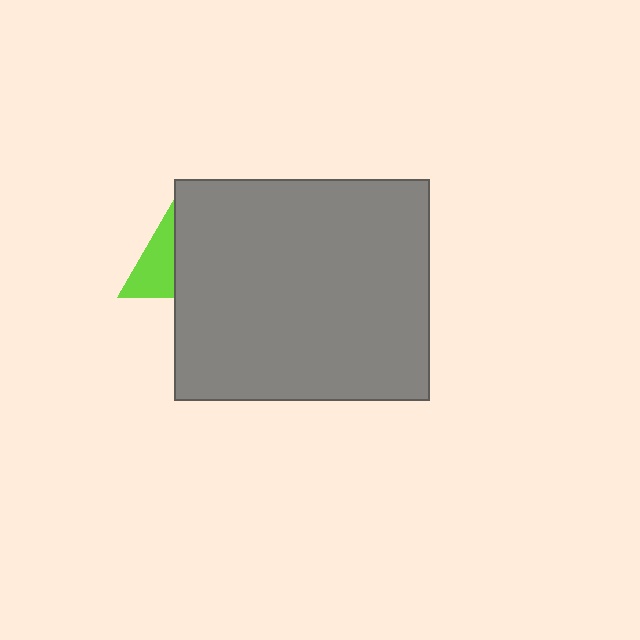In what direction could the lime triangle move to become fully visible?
The lime triangle could move left. That would shift it out from behind the gray rectangle entirely.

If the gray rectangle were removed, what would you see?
You would see the complete lime triangle.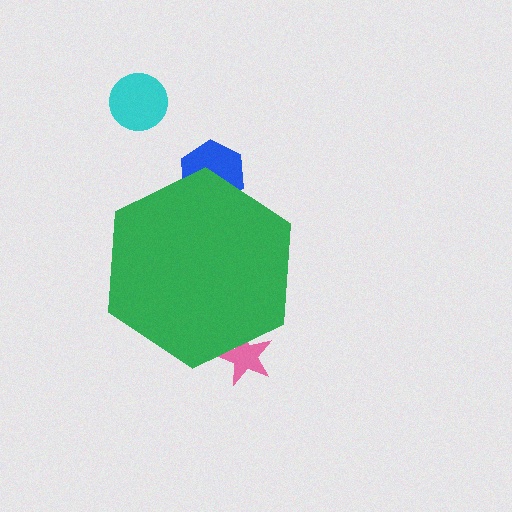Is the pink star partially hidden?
Yes, the pink star is partially hidden behind the green hexagon.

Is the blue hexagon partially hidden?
Yes, the blue hexagon is partially hidden behind the green hexagon.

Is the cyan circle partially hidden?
No, the cyan circle is fully visible.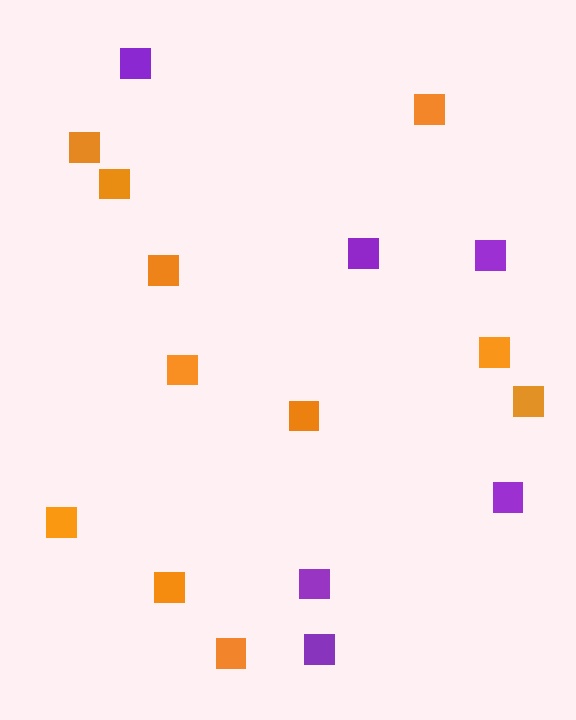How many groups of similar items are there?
There are 2 groups: one group of orange squares (11) and one group of purple squares (6).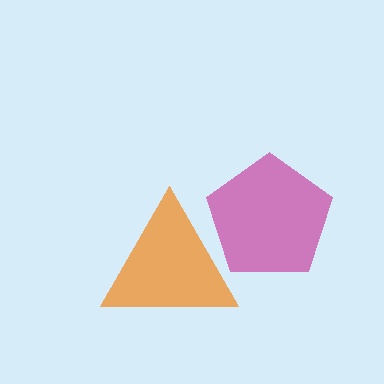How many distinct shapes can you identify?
There are 2 distinct shapes: a magenta pentagon, an orange triangle.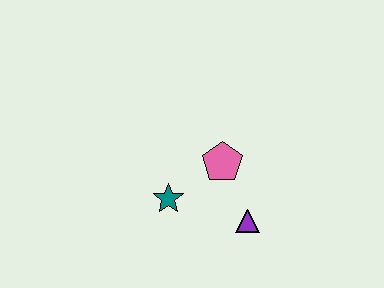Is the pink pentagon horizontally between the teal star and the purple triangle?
Yes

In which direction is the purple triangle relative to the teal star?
The purple triangle is to the right of the teal star.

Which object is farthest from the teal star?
The purple triangle is farthest from the teal star.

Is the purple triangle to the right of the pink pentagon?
Yes